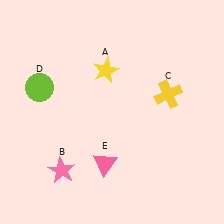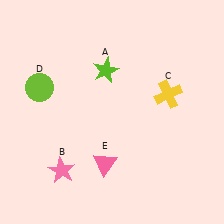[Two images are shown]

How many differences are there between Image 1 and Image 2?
There is 1 difference between the two images.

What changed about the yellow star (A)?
In Image 1, A is yellow. In Image 2, it changed to lime.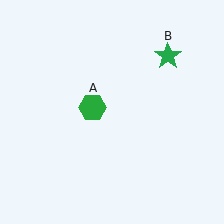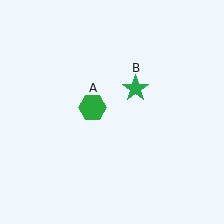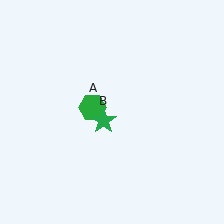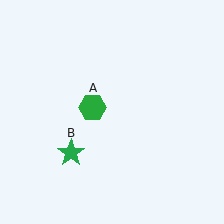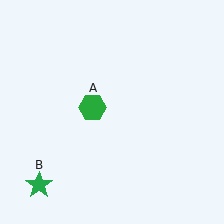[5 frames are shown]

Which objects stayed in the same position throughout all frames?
Green hexagon (object A) remained stationary.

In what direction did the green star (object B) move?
The green star (object B) moved down and to the left.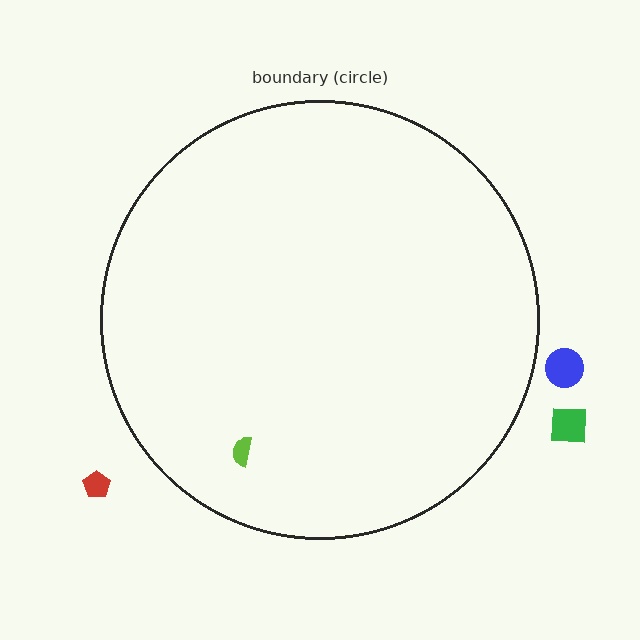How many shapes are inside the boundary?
1 inside, 3 outside.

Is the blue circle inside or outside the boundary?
Outside.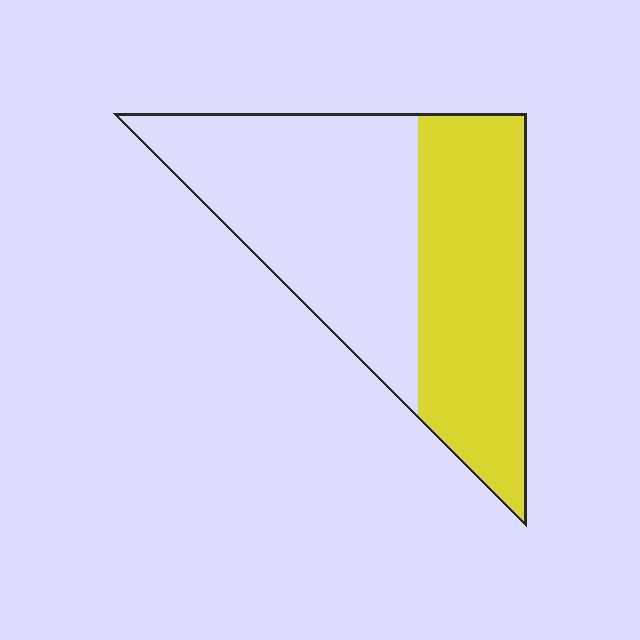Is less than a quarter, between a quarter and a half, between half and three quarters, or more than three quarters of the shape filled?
Between a quarter and a half.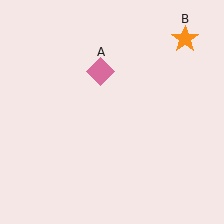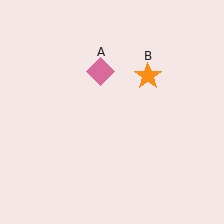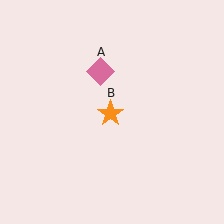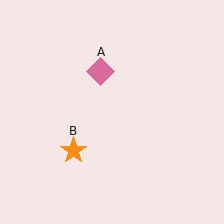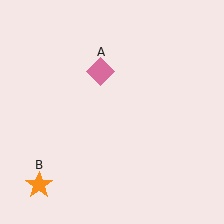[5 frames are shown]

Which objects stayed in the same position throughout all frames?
Pink diamond (object A) remained stationary.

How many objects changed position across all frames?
1 object changed position: orange star (object B).